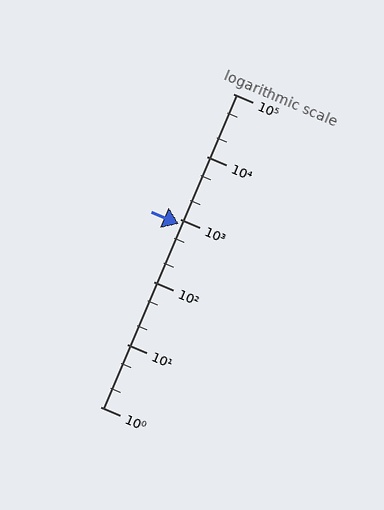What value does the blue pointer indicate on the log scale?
The pointer indicates approximately 840.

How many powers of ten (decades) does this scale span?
The scale spans 5 decades, from 1 to 100000.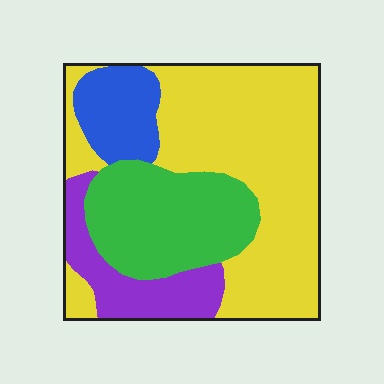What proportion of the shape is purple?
Purple takes up about one eighth (1/8) of the shape.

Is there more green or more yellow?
Yellow.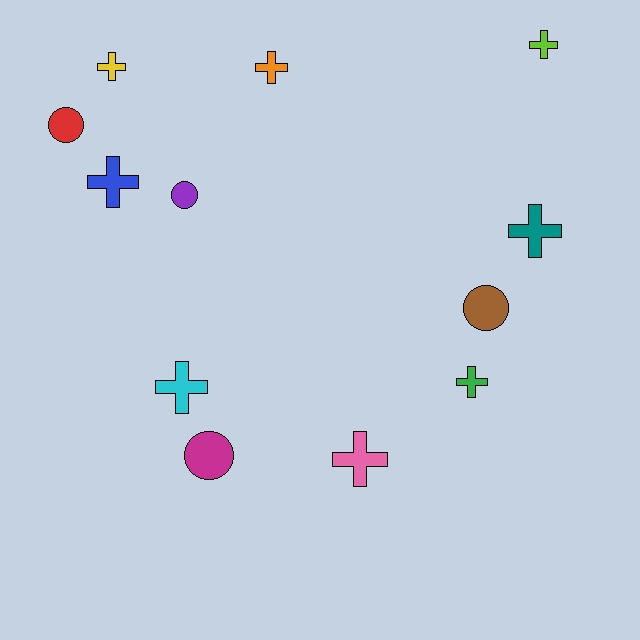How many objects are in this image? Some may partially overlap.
There are 12 objects.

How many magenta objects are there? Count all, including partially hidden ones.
There is 1 magenta object.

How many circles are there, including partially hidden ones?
There are 4 circles.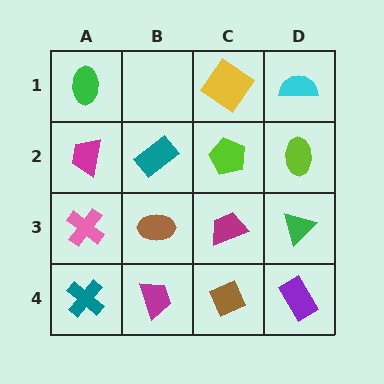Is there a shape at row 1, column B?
No, that cell is empty.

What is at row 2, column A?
A magenta trapezoid.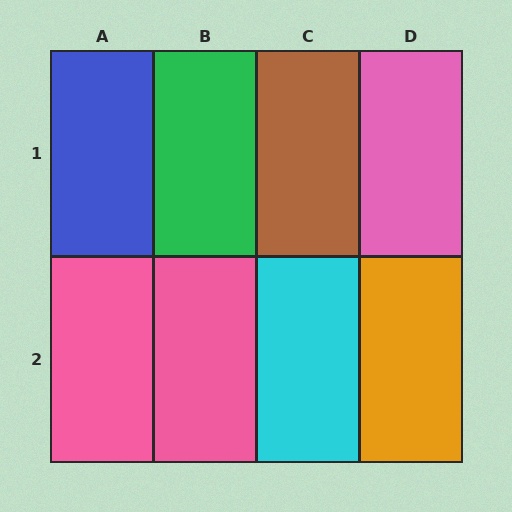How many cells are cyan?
1 cell is cyan.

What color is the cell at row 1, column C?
Brown.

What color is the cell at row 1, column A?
Blue.